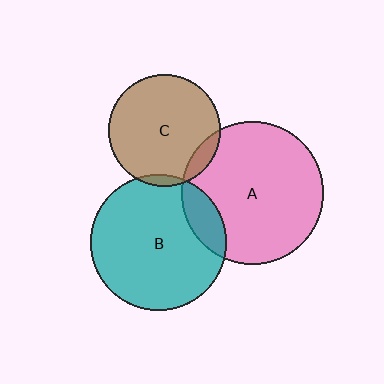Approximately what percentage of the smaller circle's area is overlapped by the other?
Approximately 5%.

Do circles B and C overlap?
Yes.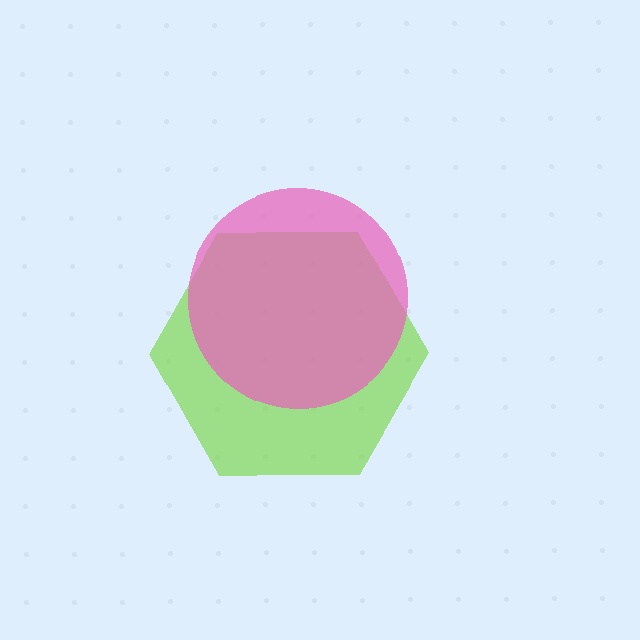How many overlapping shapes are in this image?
There are 2 overlapping shapes in the image.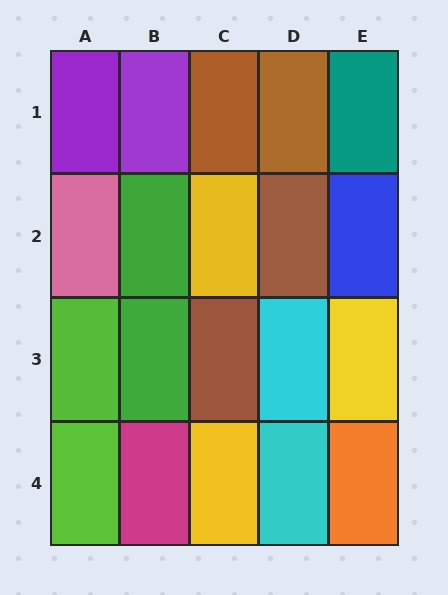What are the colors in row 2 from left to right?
Pink, green, yellow, brown, blue.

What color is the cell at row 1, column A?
Purple.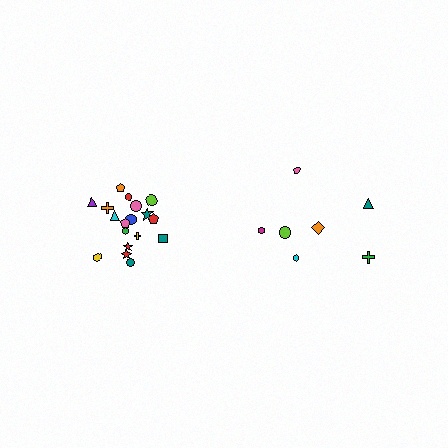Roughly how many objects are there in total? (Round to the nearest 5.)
Roughly 25 objects in total.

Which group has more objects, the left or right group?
The left group.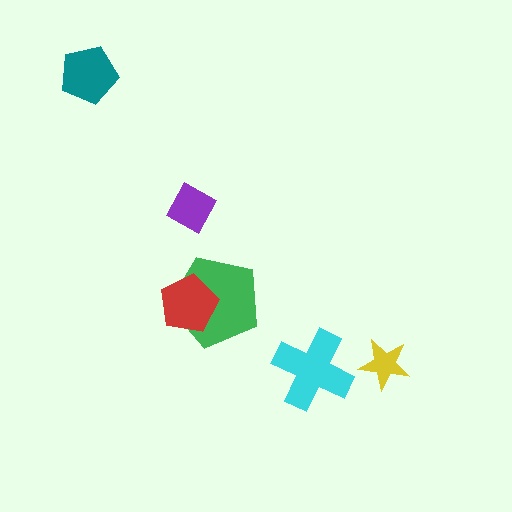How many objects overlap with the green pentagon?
1 object overlaps with the green pentagon.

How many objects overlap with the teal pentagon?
0 objects overlap with the teal pentagon.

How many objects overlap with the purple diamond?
0 objects overlap with the purple diamond.